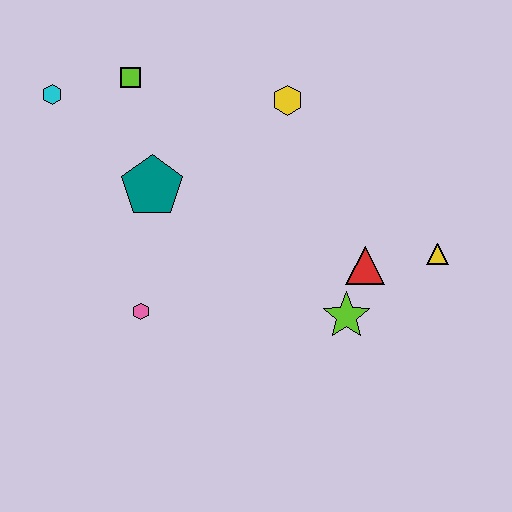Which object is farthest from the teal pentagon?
The yellow triangle is farthest from the teal pentagon.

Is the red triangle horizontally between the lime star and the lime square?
No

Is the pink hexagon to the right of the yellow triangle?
No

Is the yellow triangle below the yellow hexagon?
Yes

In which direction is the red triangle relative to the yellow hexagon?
The red triangle is below the yellow hexagon.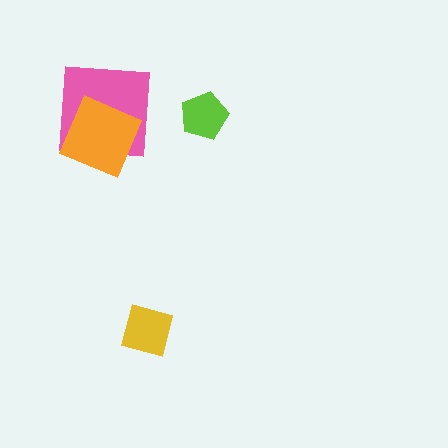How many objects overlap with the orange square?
1 object overlaps with the orange square.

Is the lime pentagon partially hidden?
No, no other shape covers it.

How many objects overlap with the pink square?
1 object overlaps with the pink square.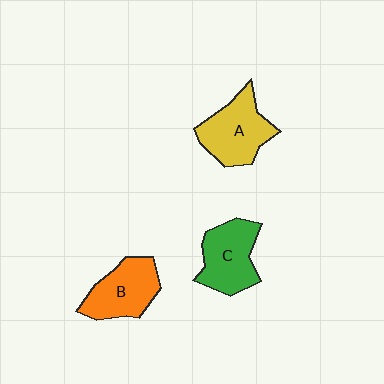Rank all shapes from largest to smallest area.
From largest to smallest: A (yellow), C (green), B (orange).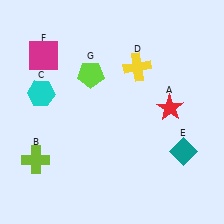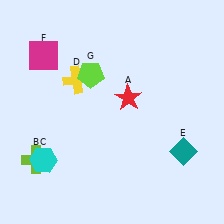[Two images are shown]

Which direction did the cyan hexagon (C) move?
The cyan hexagon (C) moved down.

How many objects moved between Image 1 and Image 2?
3 objects moved between the two images.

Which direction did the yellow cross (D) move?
The yellow cross (D) moved left.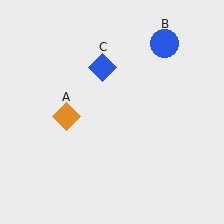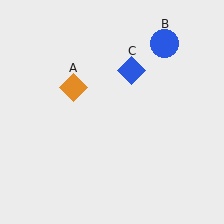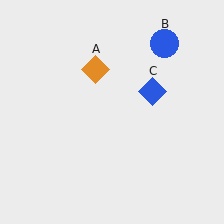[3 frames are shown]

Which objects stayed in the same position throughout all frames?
Blue circle (object B) remained stationary.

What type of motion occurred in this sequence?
The orange diamond (object A), blue diamond (object C) rotated clockwise around the center of the scene.